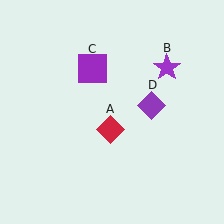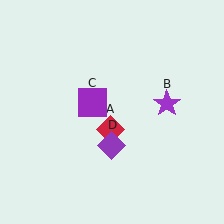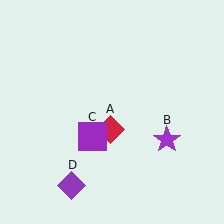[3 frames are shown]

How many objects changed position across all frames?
3 objects changed position: purple star (object B), purple square (object C), purple diamond (object D).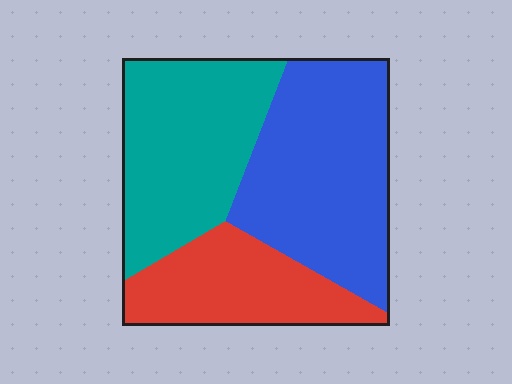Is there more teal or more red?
Teal.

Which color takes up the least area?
Red, at roughly 25%.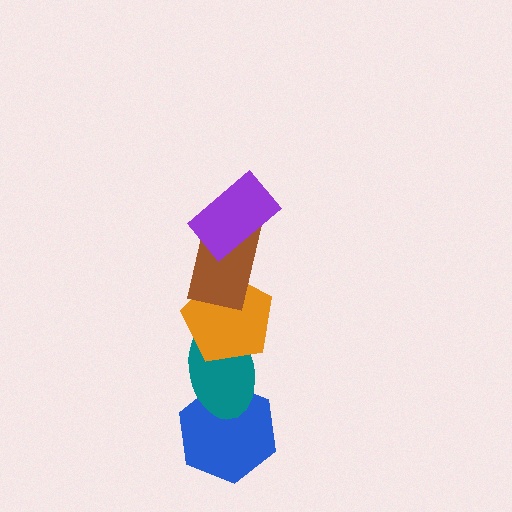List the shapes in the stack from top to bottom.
From top to bottom: the purple rectangle, the brown rectangle, the orange pentagon, the teal ellipse, the blue hexagon.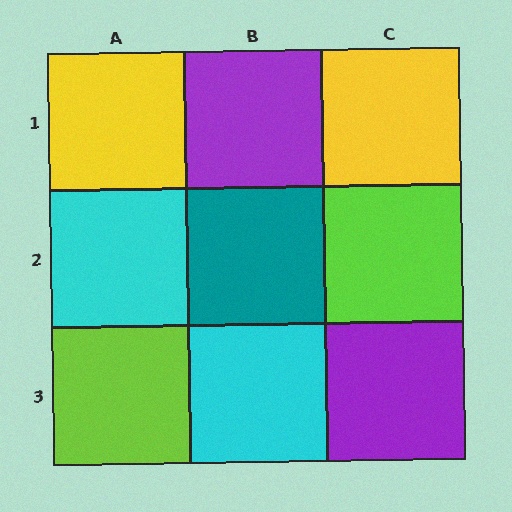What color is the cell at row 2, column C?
Lime.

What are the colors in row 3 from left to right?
Lime, cyan, purple.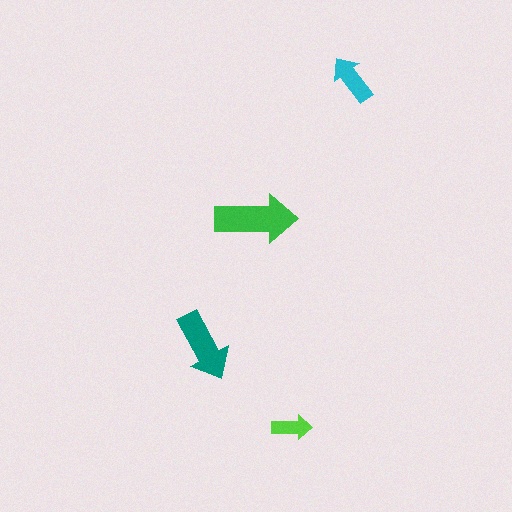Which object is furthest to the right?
The cyan arrow is rightmost.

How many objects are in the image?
There are 4 objects in the image.